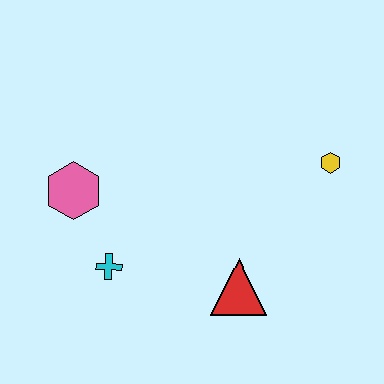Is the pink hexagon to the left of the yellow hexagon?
Yes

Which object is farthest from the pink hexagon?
The yellow hexagon is farthest from the pink hexagon.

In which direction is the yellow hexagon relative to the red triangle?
The yellow hexagon is above the red triangle.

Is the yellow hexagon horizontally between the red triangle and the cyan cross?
No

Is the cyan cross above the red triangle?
Yes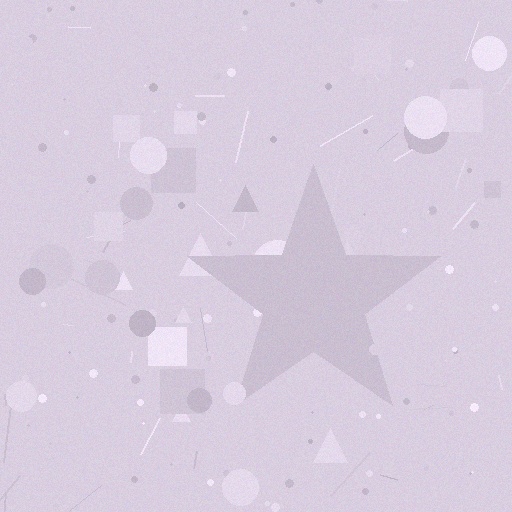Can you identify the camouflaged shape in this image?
The camouflaged shape is a star.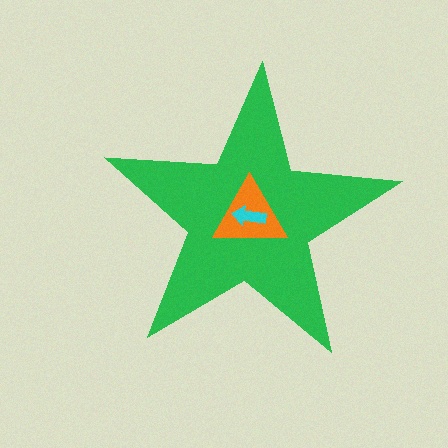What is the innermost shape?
The cyan arrow.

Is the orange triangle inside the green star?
Yes.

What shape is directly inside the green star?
The orange triangle.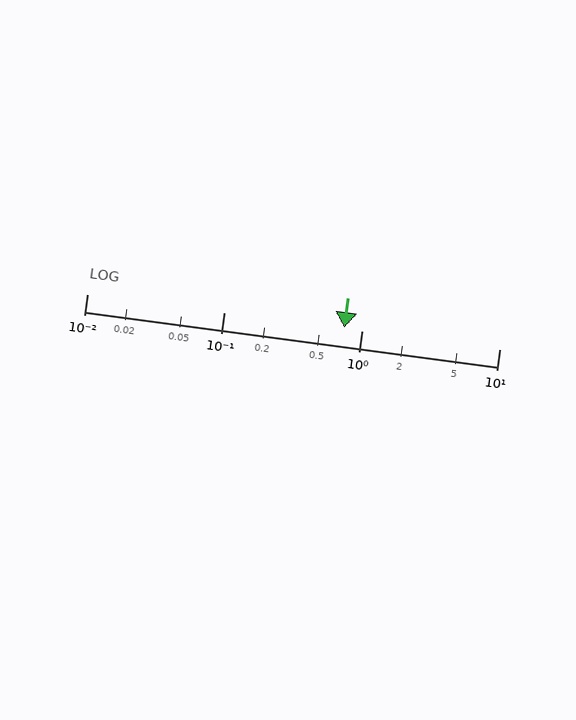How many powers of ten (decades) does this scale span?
The scale spans 3 decades, from 0.01 to 10.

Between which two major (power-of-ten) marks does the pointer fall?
The pointer is between 0.1 and 1.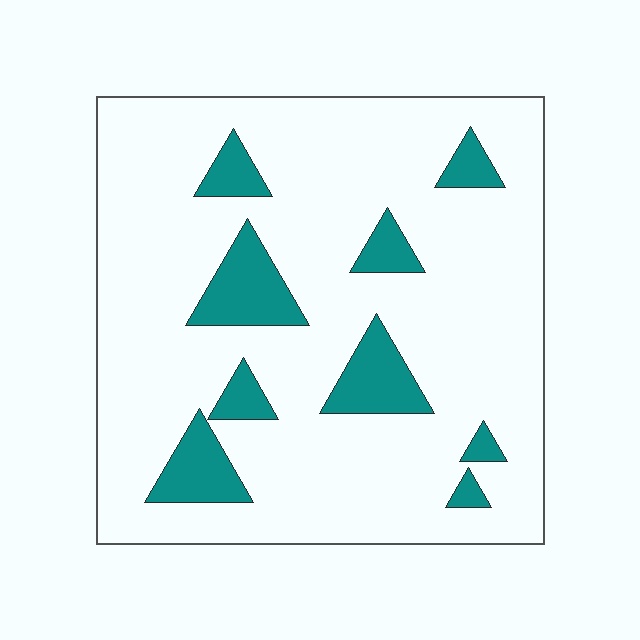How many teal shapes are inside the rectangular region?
9.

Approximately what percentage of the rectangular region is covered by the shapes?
Approximately 15%.